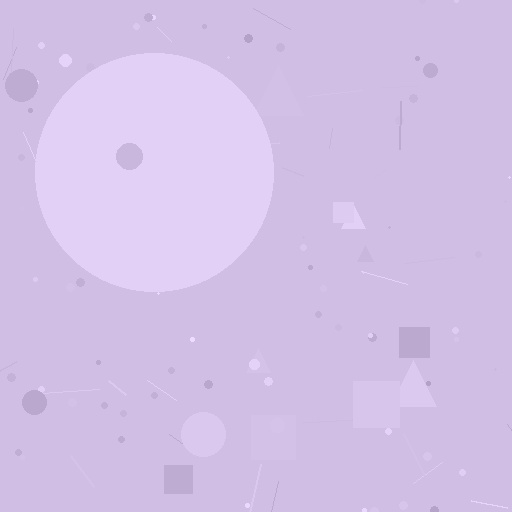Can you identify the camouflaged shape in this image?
The camouflaged shape is a circle.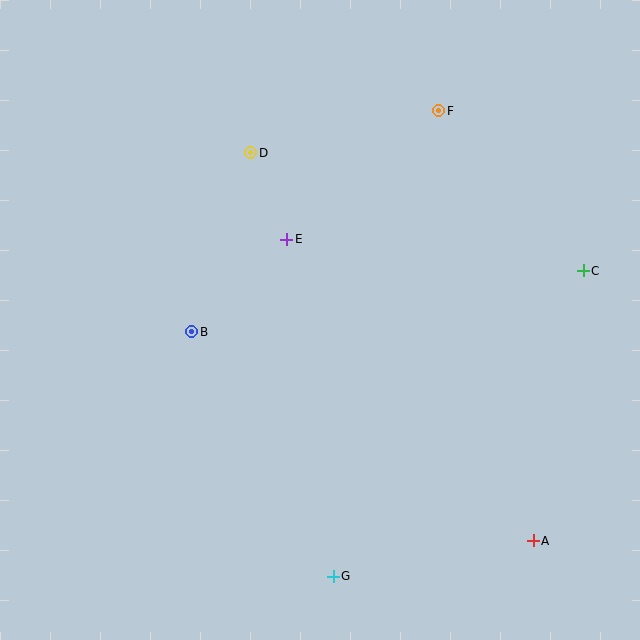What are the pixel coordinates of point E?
Point E is at (287, 239).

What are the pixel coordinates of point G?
Point G is at (333, 576).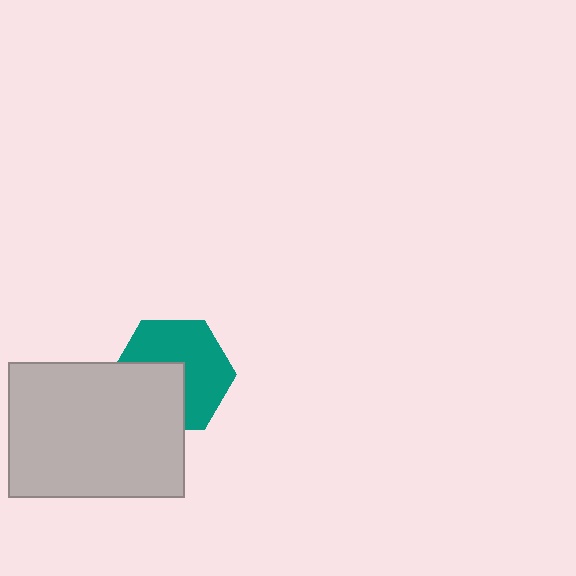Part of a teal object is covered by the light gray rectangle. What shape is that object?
It is a hexagon.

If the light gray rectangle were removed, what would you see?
You would see the complete teal hexagon.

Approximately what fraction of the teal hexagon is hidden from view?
Roughly 40% of the teal hexagon is hidden behind the light gray rectangle.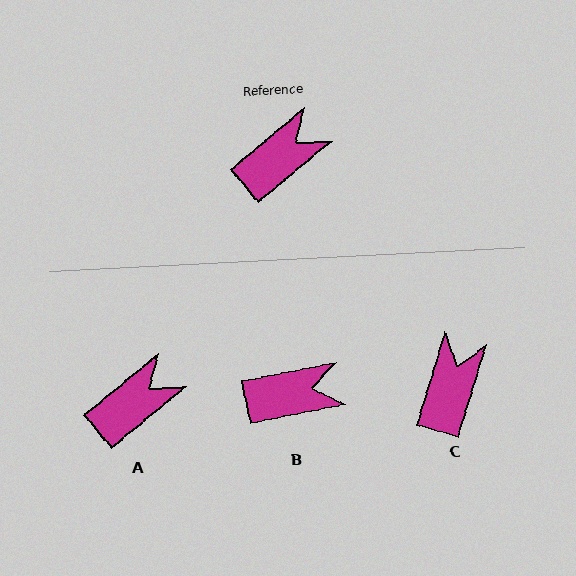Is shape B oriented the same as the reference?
No, it is off by about 29 degrees.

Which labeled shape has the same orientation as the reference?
A.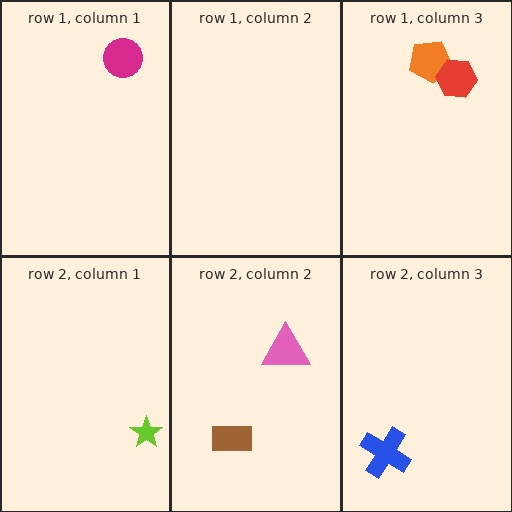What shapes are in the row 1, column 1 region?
The magenta circle.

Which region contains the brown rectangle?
The row 2, column 2 region.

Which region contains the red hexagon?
The row 1, column 3 region.